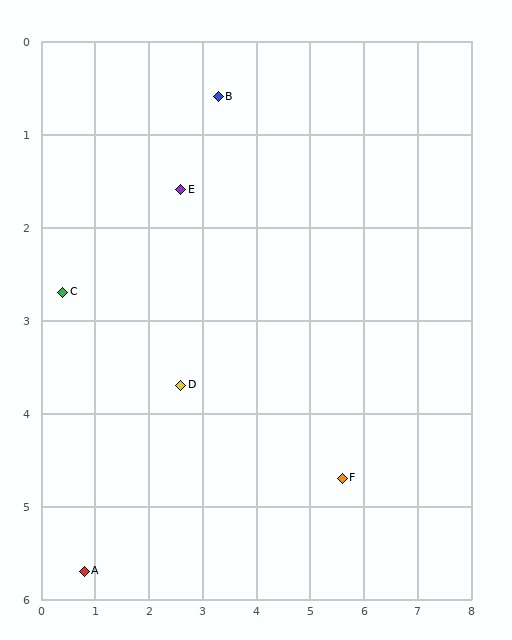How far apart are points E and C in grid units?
Points E and C are about 2.5 grid units apart.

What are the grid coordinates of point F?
Point F is at approximately (5.6, 4.7).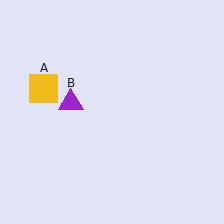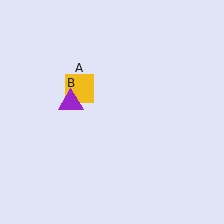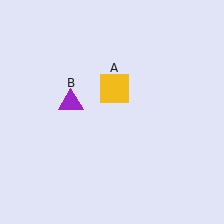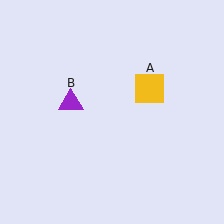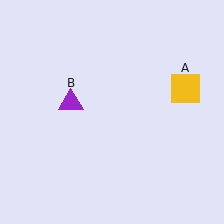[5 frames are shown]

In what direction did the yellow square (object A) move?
The yellow square (object A) moved right.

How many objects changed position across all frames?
1 object changed position: yellow square (object A).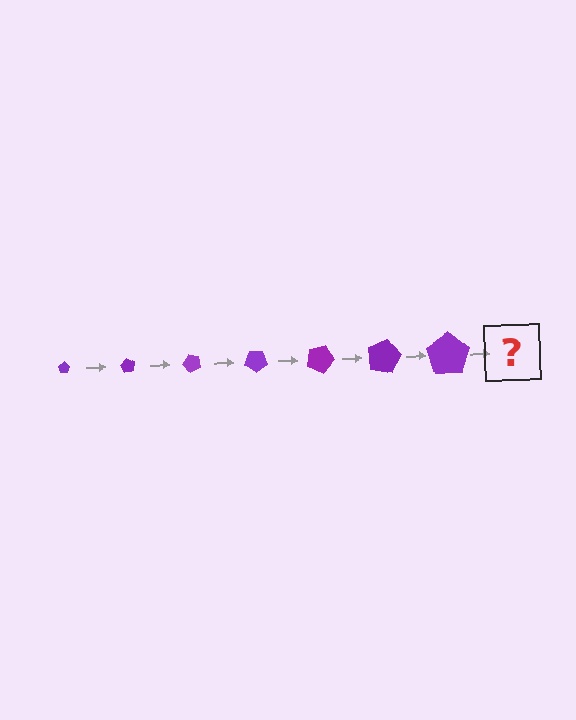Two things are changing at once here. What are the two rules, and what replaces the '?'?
The two rules are that the pentagon grows larger each step and it rotates 60 degrees each step. The '?' should be a pentagon, larger than the previous one and rotated 420 degrees from the start.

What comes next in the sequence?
The next element should be a pentagon, larger than the previous one and rotated 420 degrees from the start.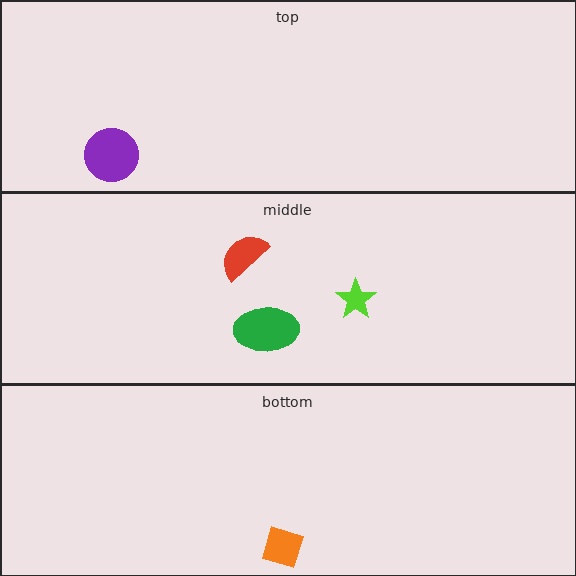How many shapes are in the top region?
1.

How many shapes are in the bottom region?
1.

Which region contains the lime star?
The middle region.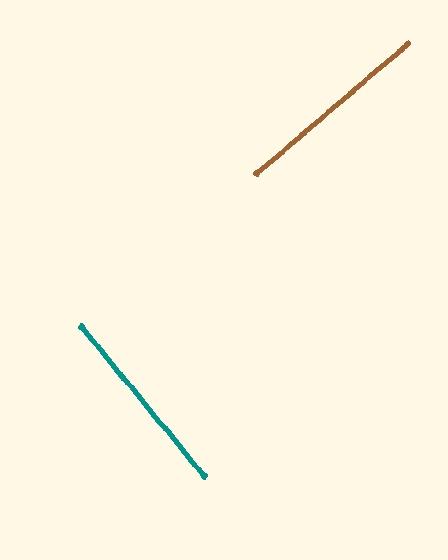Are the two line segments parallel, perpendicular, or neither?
Perpendicular — they meet at approximately 89°.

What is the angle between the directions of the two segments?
Approximately 89 degrees.